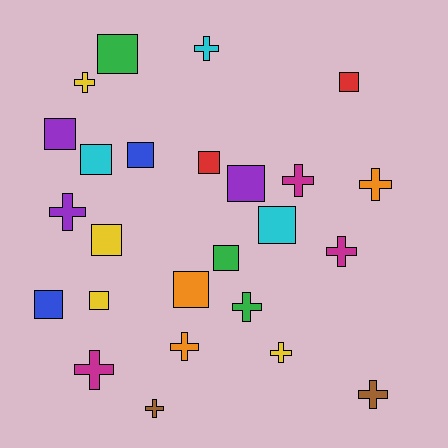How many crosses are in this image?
There are 12 crosses.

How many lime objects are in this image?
There are no lime objects.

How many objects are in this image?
There are 25 objects.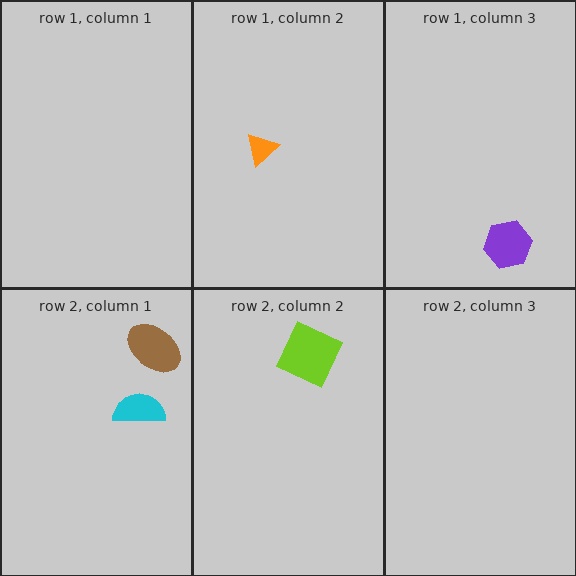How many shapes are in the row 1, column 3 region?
1.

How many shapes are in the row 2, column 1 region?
2.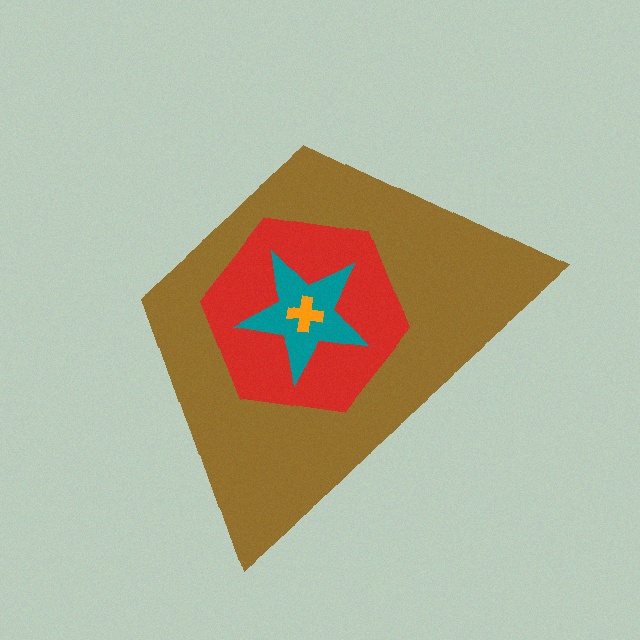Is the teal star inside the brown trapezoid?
Yes.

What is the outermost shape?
The brown trapezoid.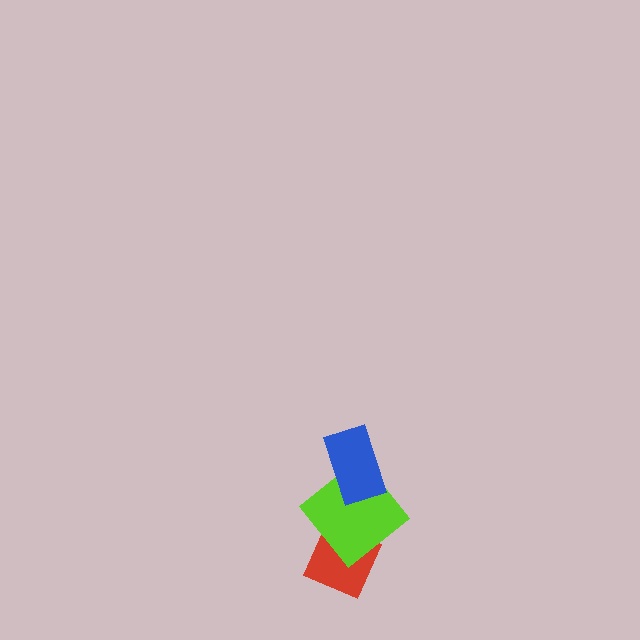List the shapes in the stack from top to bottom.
From top to bottom: the blue rectangle, the lime diamond, the red diamond.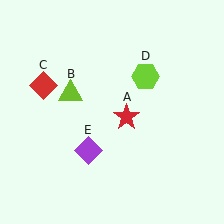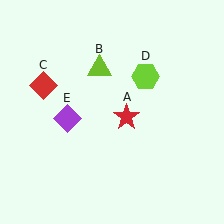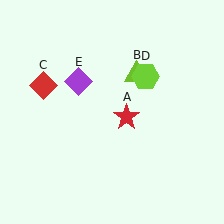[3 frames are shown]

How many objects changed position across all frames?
2 objects changed position: lime triangle (object B), purple diamond (object E).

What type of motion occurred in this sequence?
The lime triangle (object B), purple diamond (object E) rotated clockwise around the center of the scene.